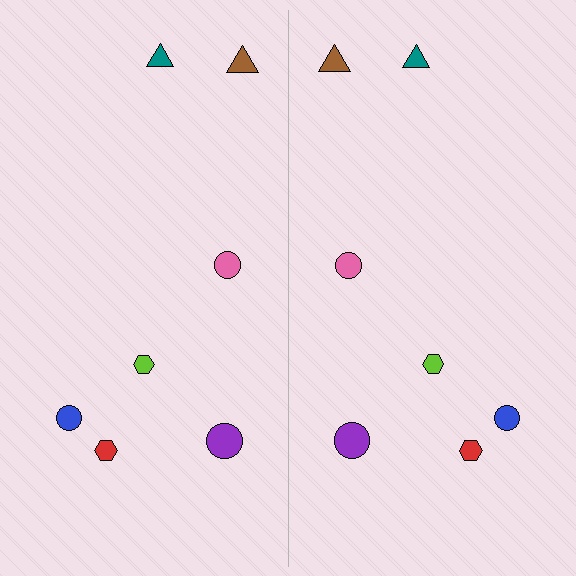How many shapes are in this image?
There are 14 shapes in this image.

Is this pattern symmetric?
Yes, this pattern has bilateral (reflection) symmetry.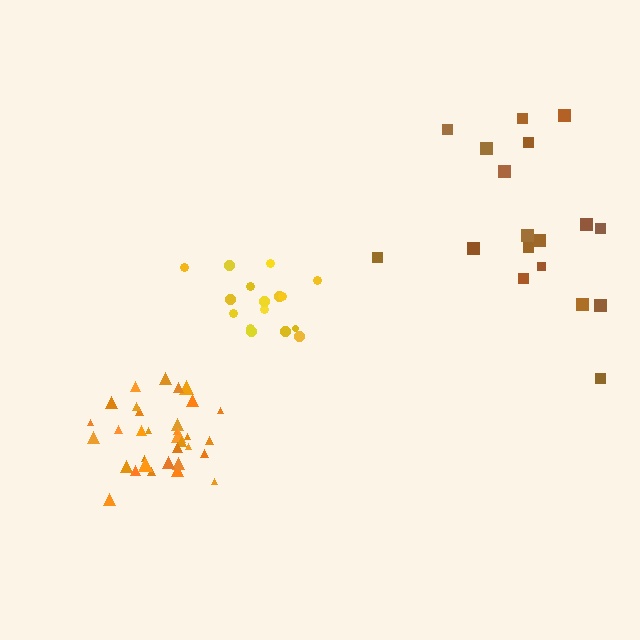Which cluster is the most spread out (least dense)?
Brown.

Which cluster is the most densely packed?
Orange.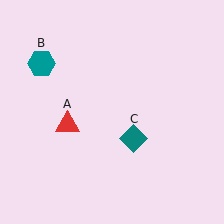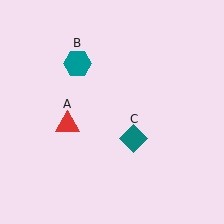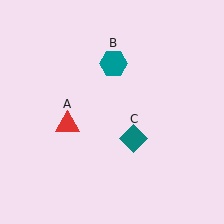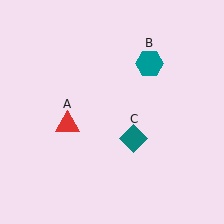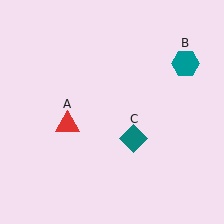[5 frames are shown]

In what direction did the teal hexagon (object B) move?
The teal hexagon (object B) moved right.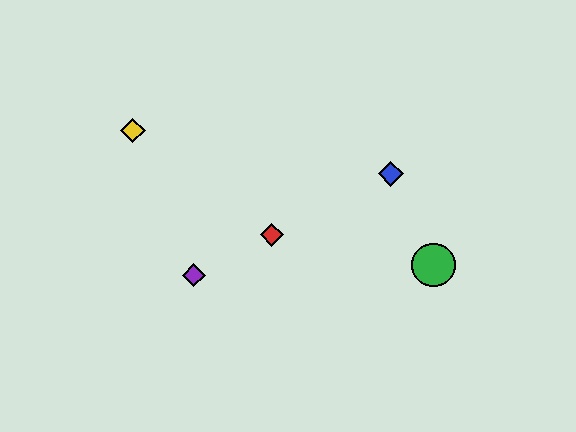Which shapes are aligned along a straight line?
The red diamond, the blue diamond, the purple diamond are aligned along a straight line.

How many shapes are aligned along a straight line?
3 shapes (the red diamond, the blue diamond, the purple diamond) are aligned along a straight line.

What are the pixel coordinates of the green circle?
The green circle is at (433, 265).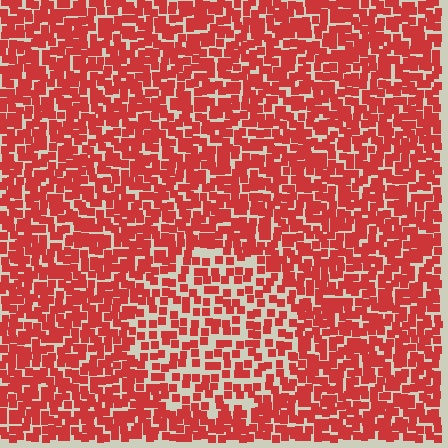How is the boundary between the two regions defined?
The boundary is defined by a change in element density (approximately 1.7x ratio). All elements are the same color, size, and shape.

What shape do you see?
I see a circle.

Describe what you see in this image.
The image contains small red elements arranged at two different densities. A circle-shaped region is visible where the elements are less densely packed than the surrounding area.